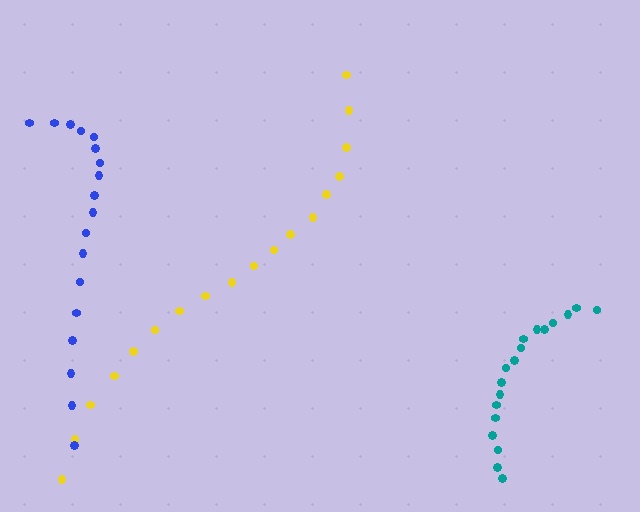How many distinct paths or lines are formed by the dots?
There are 3 distinct paths.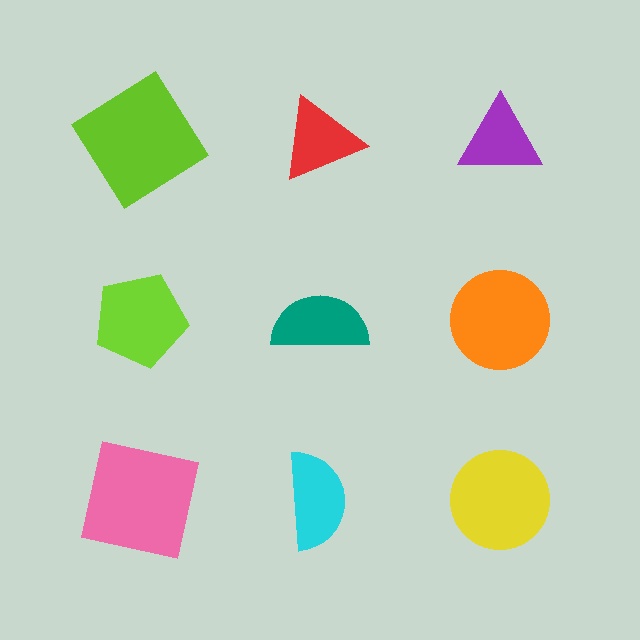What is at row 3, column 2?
A cyan semicircle.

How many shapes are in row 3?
3 shapes.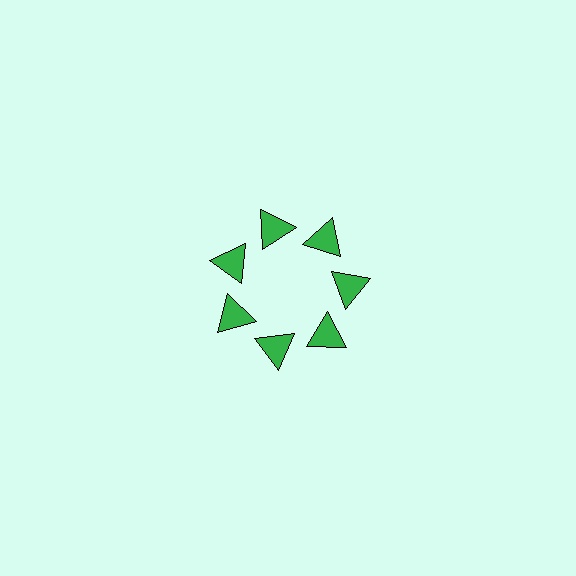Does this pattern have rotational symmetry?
Yes, this pattern has 7-fold rotational symmetry. It looks the same after rotating 51 degrees around the center.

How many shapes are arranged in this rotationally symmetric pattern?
There are 7 shapes, arranged in 7 groups of 1.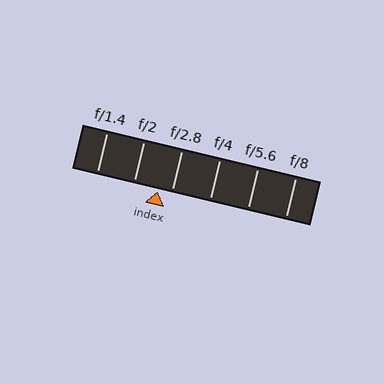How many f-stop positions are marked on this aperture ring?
There are 6 f-stop positions marked.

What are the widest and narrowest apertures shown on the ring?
The widest aperture shown is f/1.4 and the narrowest is f/8.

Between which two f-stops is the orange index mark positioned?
The index mark is between f/2 and f/2.8.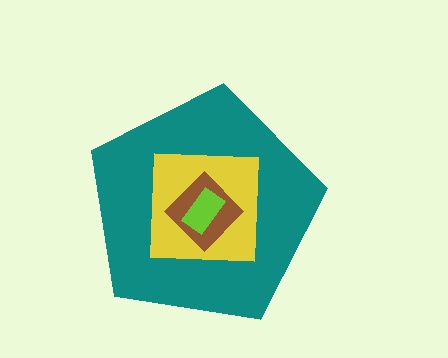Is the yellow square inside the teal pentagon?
Yes.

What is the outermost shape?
The teal pentagon.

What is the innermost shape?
The lime rectangle.